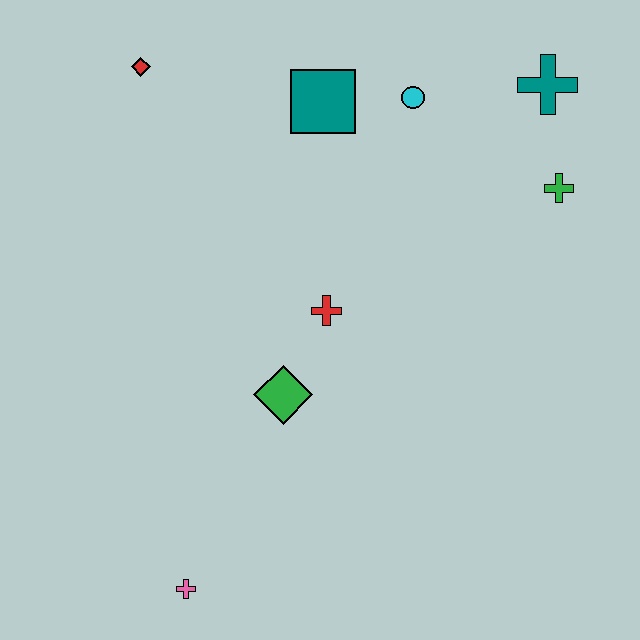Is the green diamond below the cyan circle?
Yes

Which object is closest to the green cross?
The teal cross is closest to the green cross.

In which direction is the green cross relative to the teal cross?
The green cross is below the teal cross.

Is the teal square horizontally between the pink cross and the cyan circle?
Yes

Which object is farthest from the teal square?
The pink cross is farthest from the teal square.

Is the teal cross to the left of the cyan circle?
No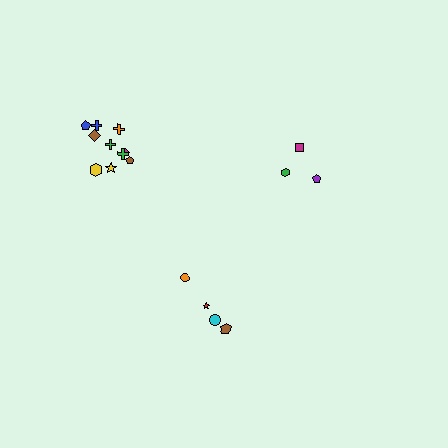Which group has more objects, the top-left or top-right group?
The top-left group.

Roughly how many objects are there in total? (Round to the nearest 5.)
Roughly 15 objects in total.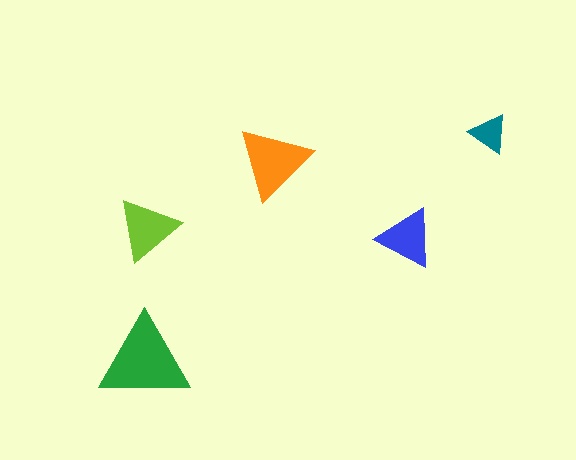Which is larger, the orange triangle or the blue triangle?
The orange one.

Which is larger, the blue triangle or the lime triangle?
The lime one.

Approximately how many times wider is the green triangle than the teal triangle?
About 2.5 times wider.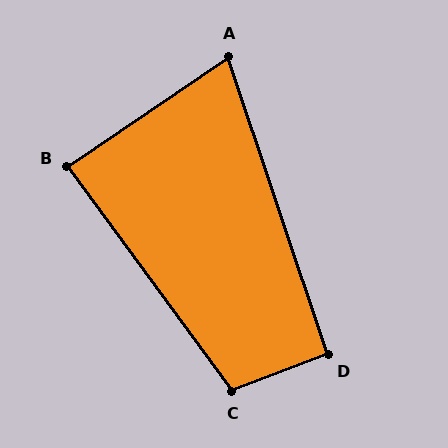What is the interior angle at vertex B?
Approximately 88 degrees (approximately right).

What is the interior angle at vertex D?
Approximately 92 degrees (approximately right).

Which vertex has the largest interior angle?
C, at approximately 106 degrees.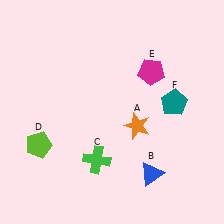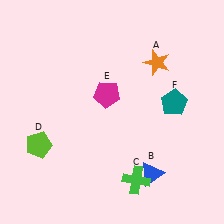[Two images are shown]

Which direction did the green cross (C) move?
The green cross (C) moved right.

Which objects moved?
The objects that moved are: the orange star (A), the green cross (C), the magenta pentagon (E).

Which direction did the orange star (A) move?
The orange star (A) moved up.